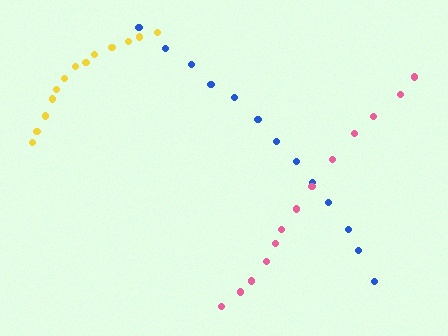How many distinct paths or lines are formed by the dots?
There are 3 distinct paths.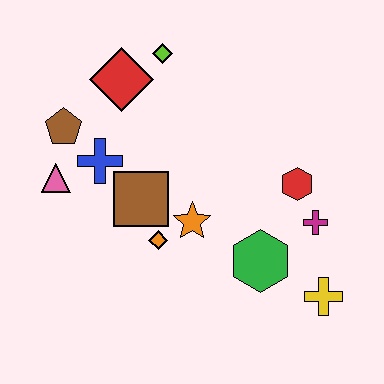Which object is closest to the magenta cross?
The red hexagon is closest to the magenta cross.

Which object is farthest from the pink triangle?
The yellow cross is farthest from the pink triangle.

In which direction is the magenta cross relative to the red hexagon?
The magenta cross is below the red hexagon.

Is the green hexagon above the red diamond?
No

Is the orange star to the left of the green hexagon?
Yes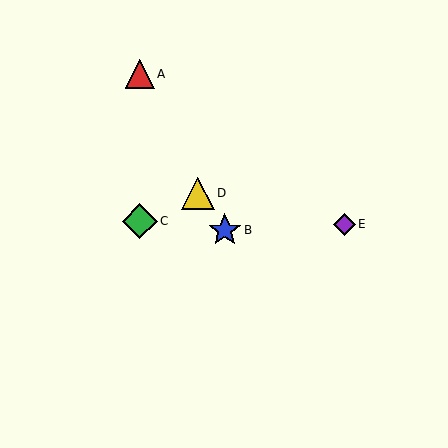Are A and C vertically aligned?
Yes, both are at x≈140.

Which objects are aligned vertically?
Objects A, C are aligned vertically.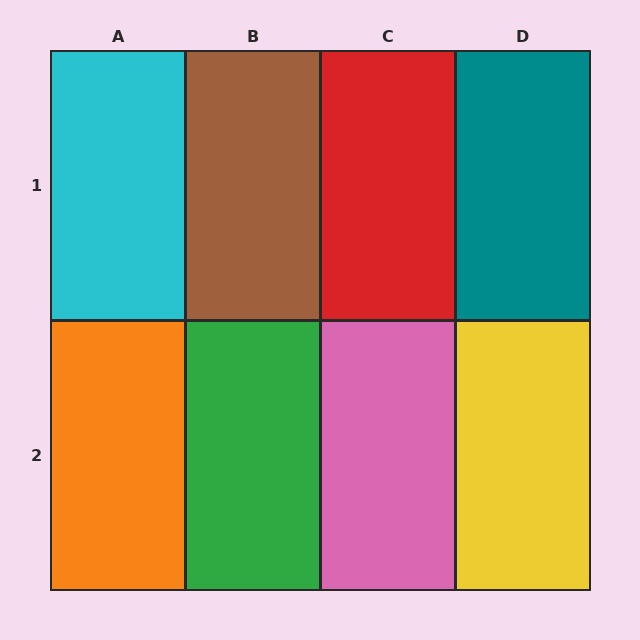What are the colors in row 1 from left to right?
Cyan, brown, red, teal.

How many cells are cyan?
1 cell is cyan.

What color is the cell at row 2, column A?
Orange.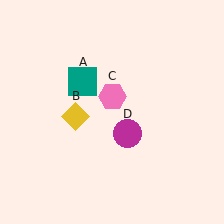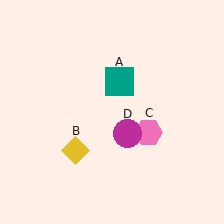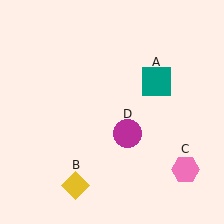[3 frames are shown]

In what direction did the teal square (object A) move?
The teal square (object A) moved right.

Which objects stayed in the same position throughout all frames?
Magenta circle (object D) remained stationary.